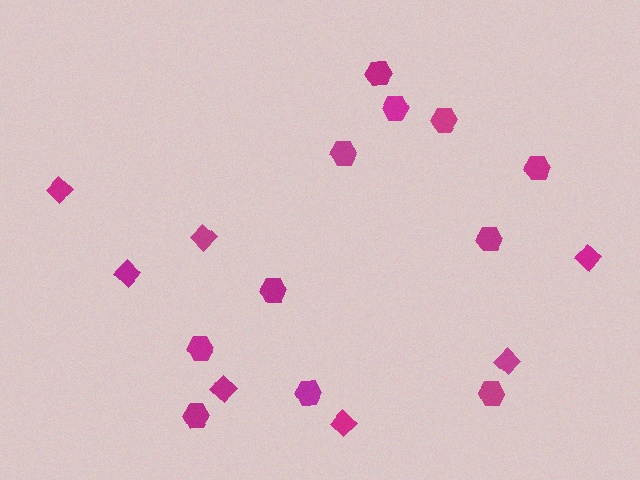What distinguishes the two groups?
There are 2 groups: one group of diamonds (7) and one group of hexagons (11).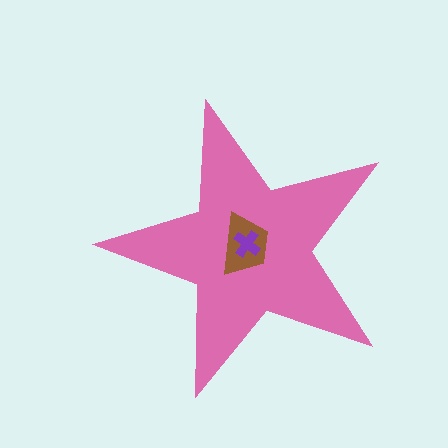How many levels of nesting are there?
3.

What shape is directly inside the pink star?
The brown trapezoid.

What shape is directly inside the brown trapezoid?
The purple cross.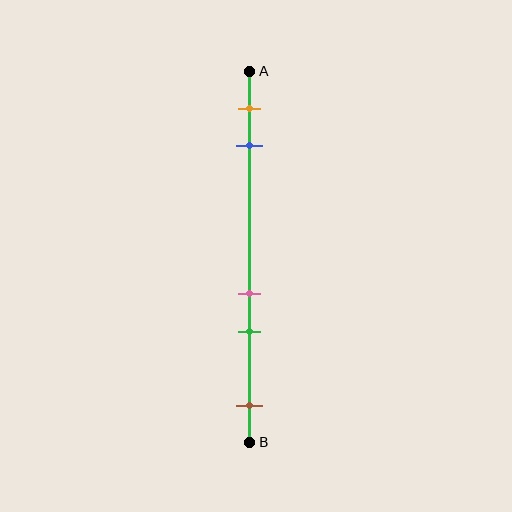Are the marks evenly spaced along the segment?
No, the marks are not evenly spaced.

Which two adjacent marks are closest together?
The pink and green marks are the closest adjacent pair.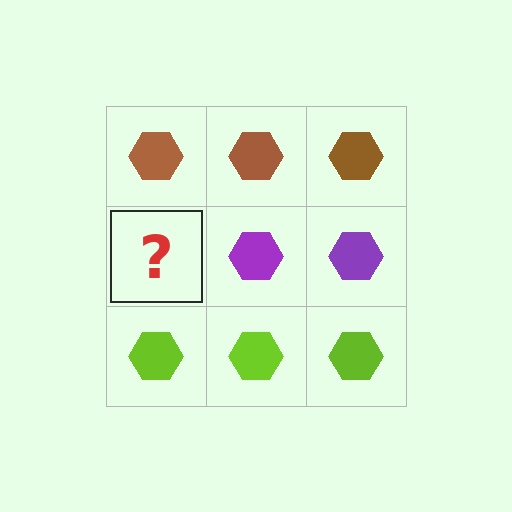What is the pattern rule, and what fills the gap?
The rule is that each row has a consistent color. The gap should be filled with a purple hexagon.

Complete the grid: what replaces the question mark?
The question mark should be replaced with a purple hexagon.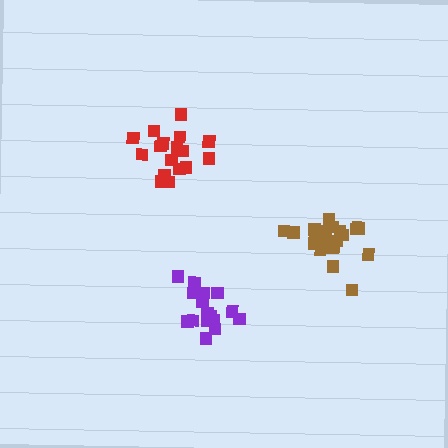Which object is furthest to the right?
The brown cluster is rightmost.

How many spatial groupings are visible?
There are 3 spatial groupings.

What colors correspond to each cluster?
The clusters are colored: purple, red, brown.